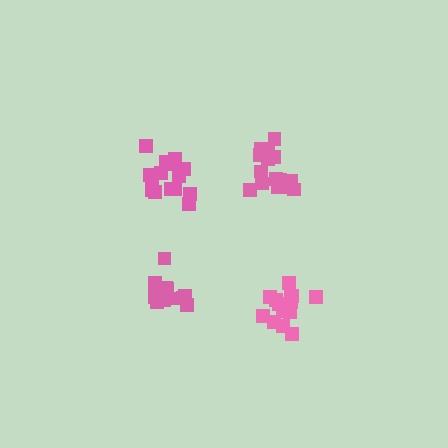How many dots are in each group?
Group 1: 15 dots, Group 2: 11 dots, Group 3: 15 dots, Group 4: 15 dots (56 total).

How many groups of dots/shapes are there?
There are 4 groups.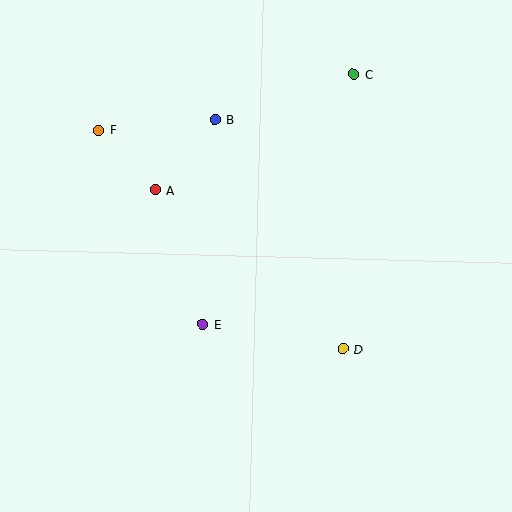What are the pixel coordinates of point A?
Point A is at (155, 190).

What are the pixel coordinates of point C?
Point C is at (354, 74).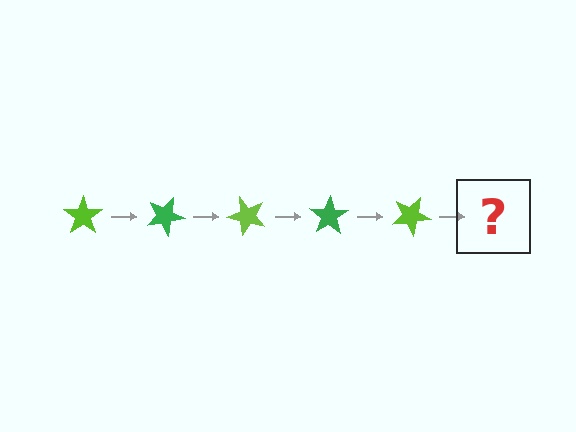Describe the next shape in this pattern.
It should be a green star, rotated 125 degrees from the start.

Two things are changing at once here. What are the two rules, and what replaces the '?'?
The two rules are that it rotates 25 degrees each step and the color cycles through lime and green. The '?' should be a green star, rotated 125 degrees from the start.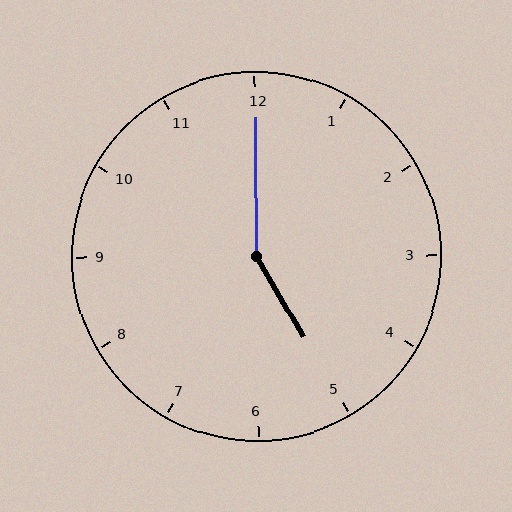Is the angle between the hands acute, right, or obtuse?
It is obtuse.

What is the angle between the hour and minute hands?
Approximately 150 degrees.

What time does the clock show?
5:00.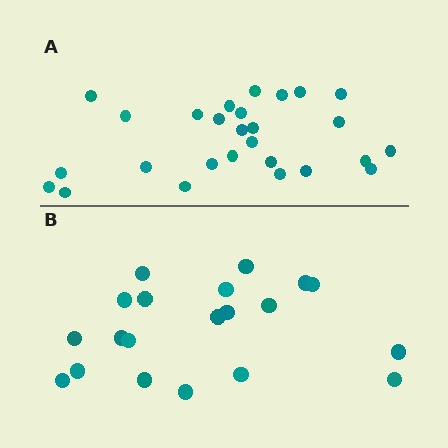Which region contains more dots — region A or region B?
Region A (the top region) has more dots.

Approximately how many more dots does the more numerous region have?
Region A has roughly 8 or so more dots than region B.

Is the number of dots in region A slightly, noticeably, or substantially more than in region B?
Region A has noticeably more, but not dramatically so. The ratio is roughly 1.4 to 1.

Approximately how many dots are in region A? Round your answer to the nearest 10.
About 30 dots. (The exact count is 27, which rounds to 30.)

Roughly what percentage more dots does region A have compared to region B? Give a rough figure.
About 35% more.